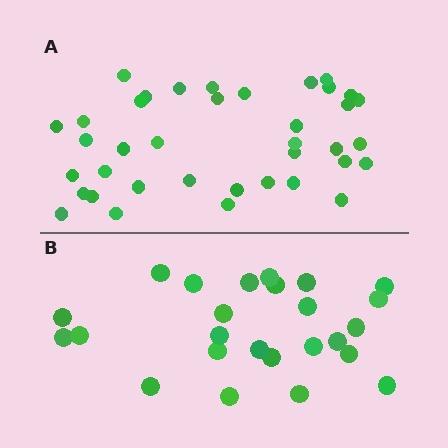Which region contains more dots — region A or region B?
Region A (the top region) has more dots.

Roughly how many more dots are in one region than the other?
Region A has approximately 15 more dots than region B.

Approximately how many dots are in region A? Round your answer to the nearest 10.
About 40 dots. (The exact count is 38, which rounds to 40.)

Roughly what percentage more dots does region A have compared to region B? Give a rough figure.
About 50% more.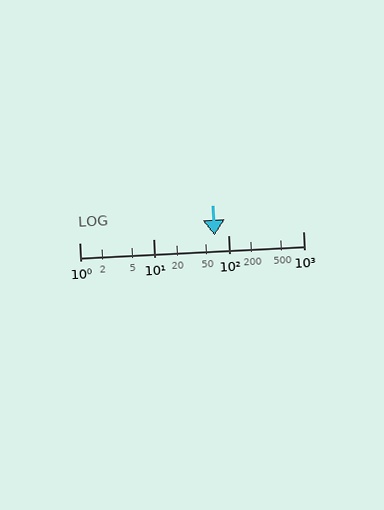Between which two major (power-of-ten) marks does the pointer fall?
The pointer is between 10 and 100.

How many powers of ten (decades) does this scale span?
The scale spans 3 decades, from 1 to 1000.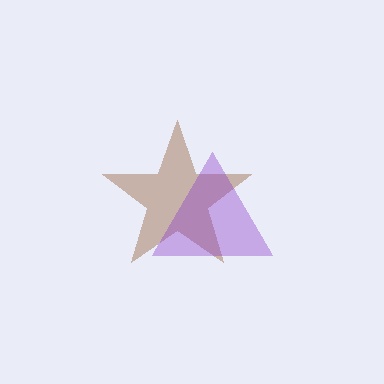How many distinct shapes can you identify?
There are 2 distinct shapes: a brown star, a purple triangle.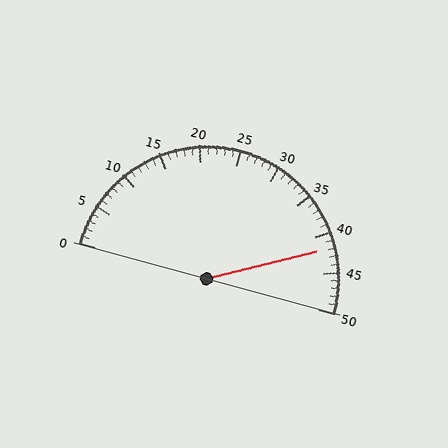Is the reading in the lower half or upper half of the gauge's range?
The reading is in the upper half of the range (0 to 50).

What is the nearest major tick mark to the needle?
The nearest major tick mark is 40.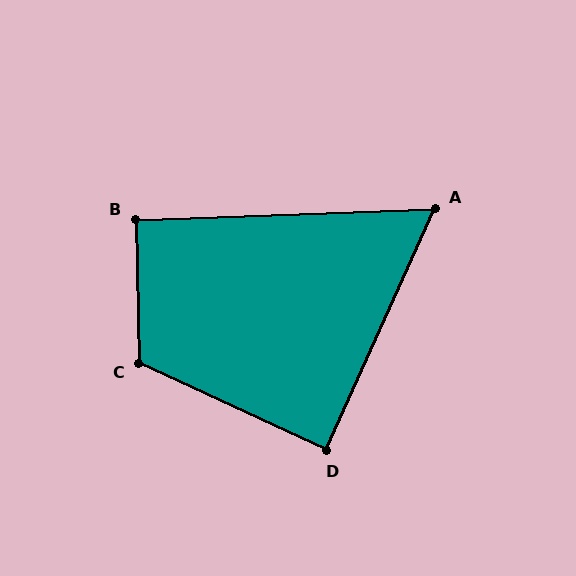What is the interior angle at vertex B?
Approximately 91 degrees (approximately right).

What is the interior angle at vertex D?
Approximately 89 degrees (approximately right).